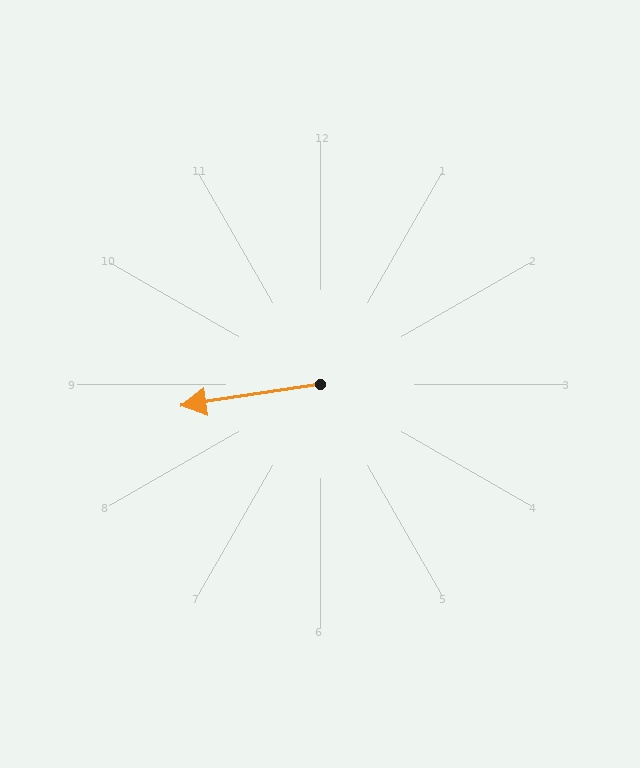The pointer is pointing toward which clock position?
Roughly 9 o'clock.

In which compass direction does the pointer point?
West.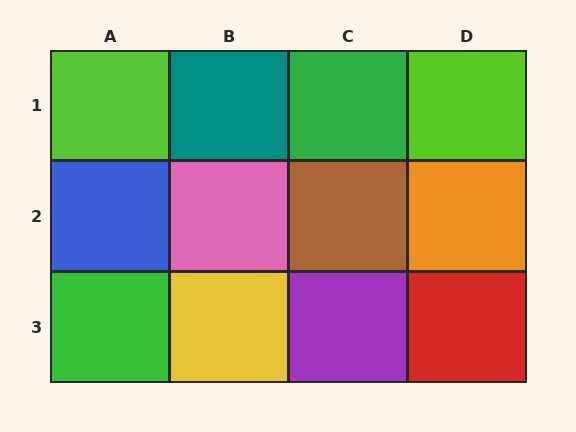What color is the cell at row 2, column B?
Pink.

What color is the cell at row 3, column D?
Red.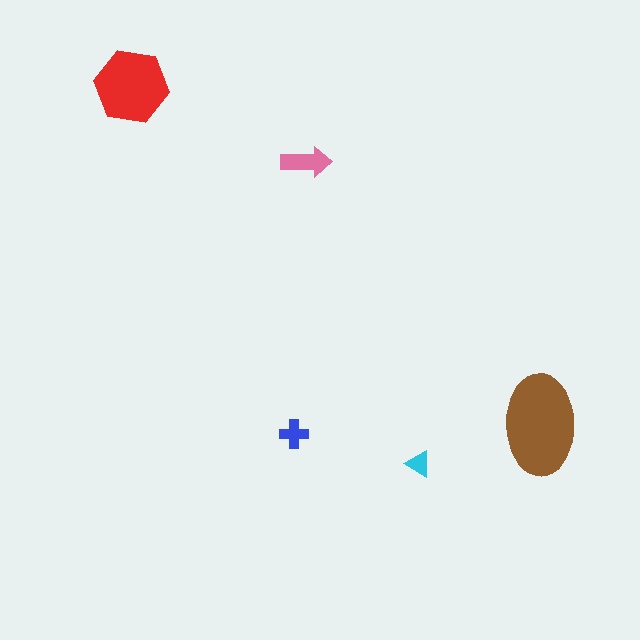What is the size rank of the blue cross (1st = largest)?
4th.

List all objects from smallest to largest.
The cyan triangle, the blue cross, the pink arrow, the red hexagon, the brown ellipse.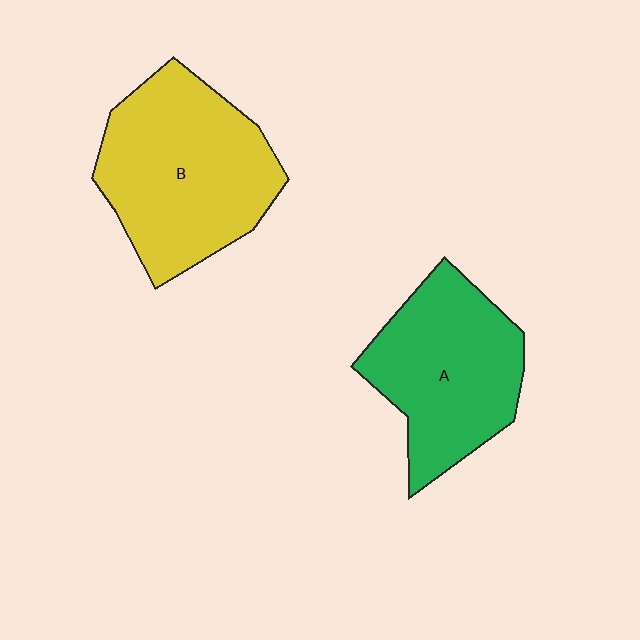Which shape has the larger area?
Shape B (yellow).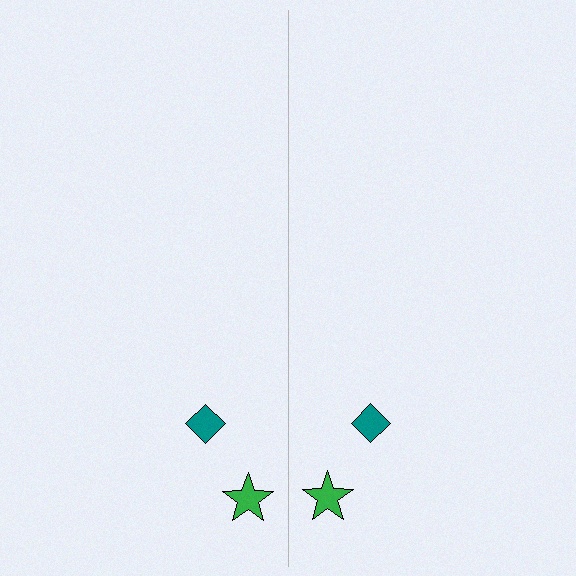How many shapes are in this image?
There are 4 shapes in this image.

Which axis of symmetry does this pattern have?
The pattern has a vertical axis of symmetry running through the center of the image.